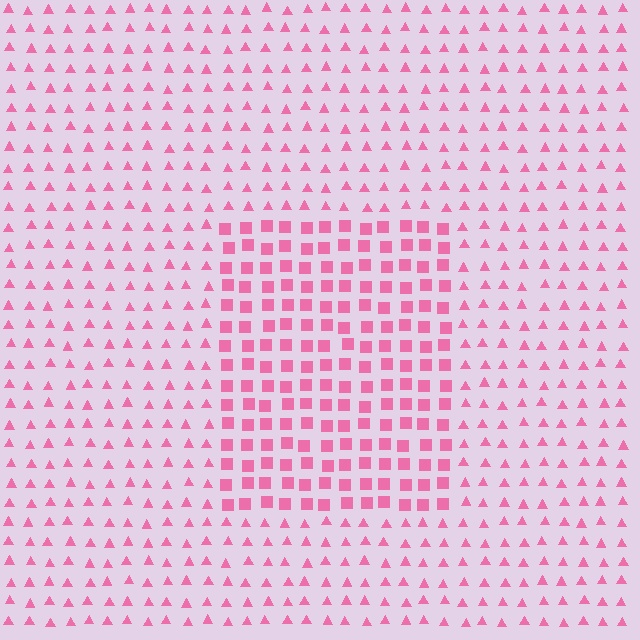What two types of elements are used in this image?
The image uses squares inside the rectangle region and triangles outside it.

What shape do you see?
I see a rectangle.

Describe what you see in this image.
The image is filled with small pink elements arranged in a uniform grid. A rectangle-shaped region contains squares, while the surrounding area contains triangles. The boundary is defined purely by the change in element shape.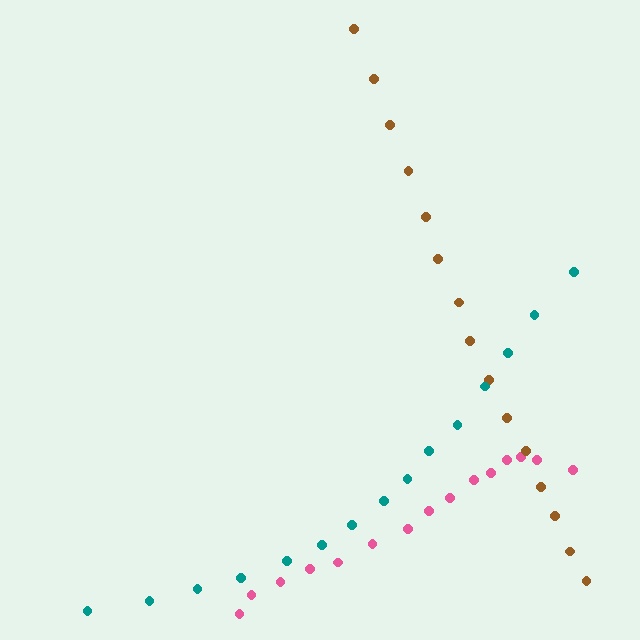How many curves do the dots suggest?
There are 3 distinct paths.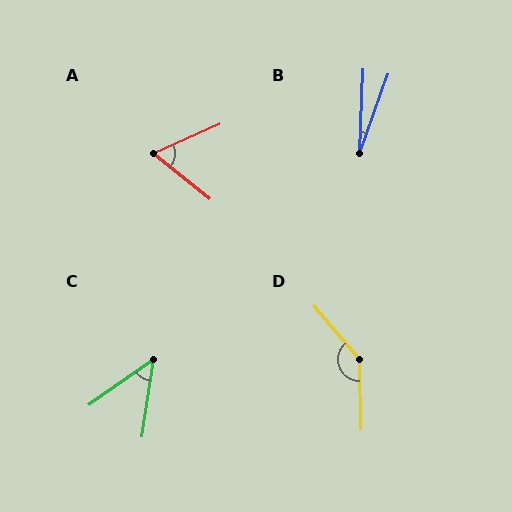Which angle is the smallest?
B, at approximately 18 degrees.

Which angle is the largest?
D, at approximately 141 degrees.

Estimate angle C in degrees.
Approximately 46 degrees.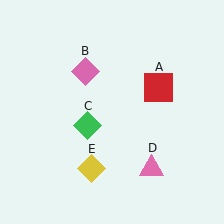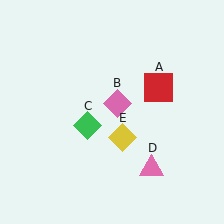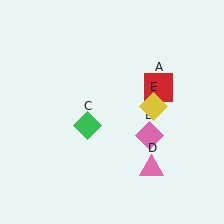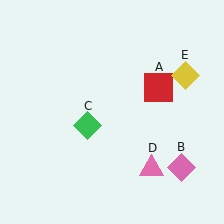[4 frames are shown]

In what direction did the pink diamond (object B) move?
The pink diamond (object B) moved down and to the right.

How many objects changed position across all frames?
2 objects changed position: pink diamond (object B), yellow diamond (object E).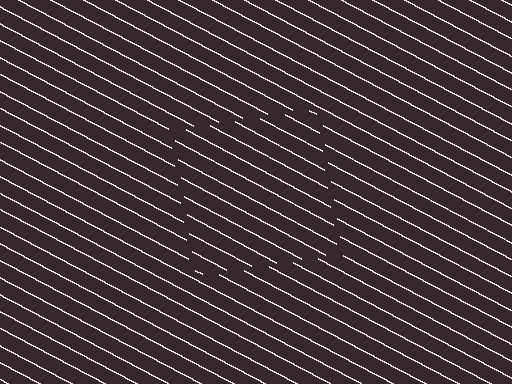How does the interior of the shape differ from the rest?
The interior of the shape contains the same grating, shifted by half a period — the contour is defined by the phase discontinuity where line-ends from the inner and outer gratings abut.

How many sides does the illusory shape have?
4 sides — the line-ends trace a square.